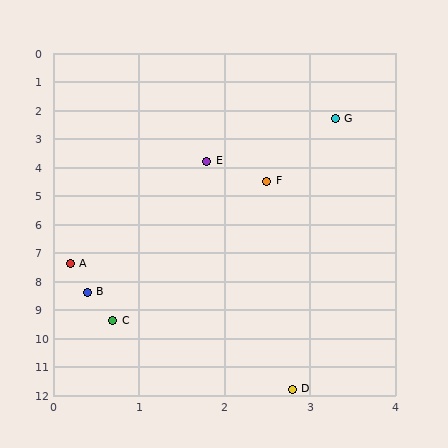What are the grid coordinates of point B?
Point B is at approximately (0.4, 8.4).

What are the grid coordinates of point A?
Point A is at approximately (0.2, 7.4).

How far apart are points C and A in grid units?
Points C and A are about 2.1 grid units apart.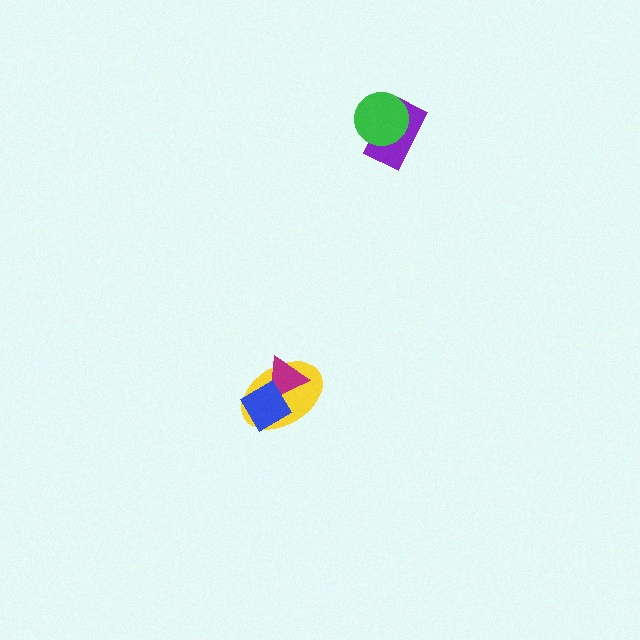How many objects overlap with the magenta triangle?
2 objects overlap with the magenta triangle.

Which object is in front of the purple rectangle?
The green circle is in front of the purple rectangle.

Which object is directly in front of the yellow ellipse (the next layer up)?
The magenta triangle is directly in front of the yellow ellipse.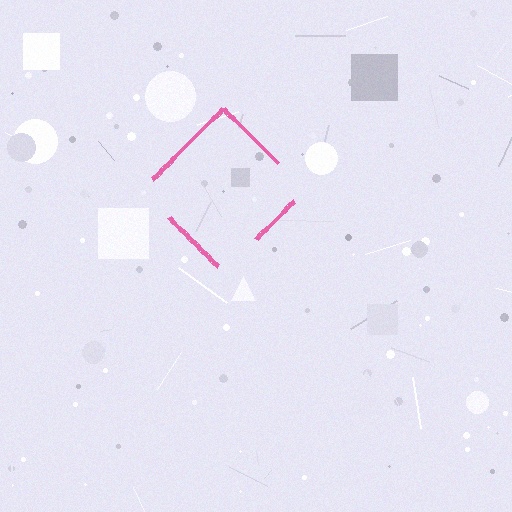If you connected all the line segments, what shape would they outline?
They would outline a diamond.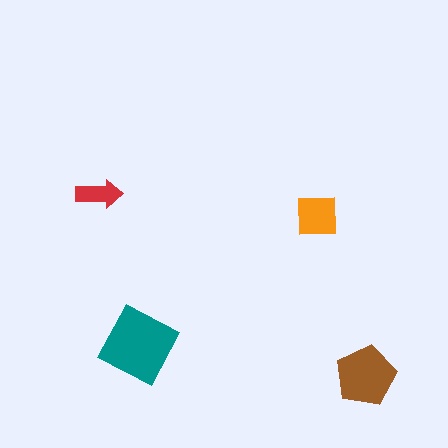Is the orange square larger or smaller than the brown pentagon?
Smaller.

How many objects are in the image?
There are 4 objects in the image.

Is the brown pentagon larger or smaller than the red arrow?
Larger.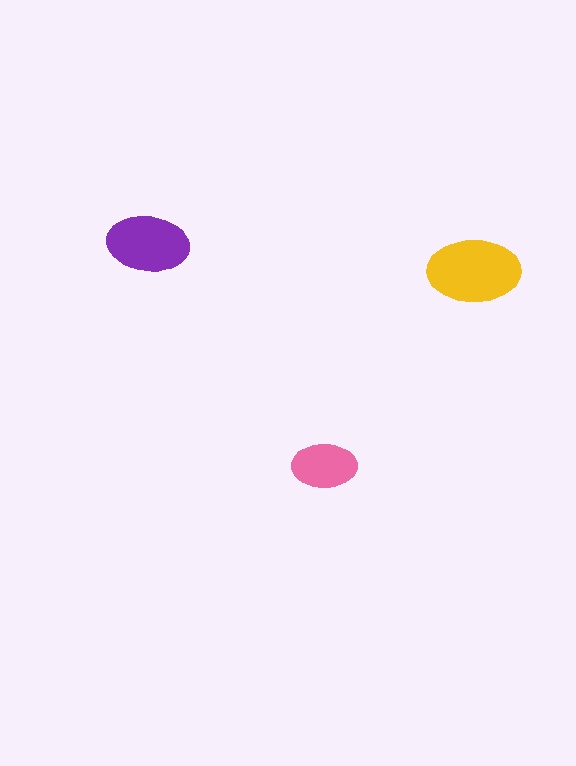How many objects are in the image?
There are 3 objects in the image.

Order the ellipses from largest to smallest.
the yellow one, the purple one, the pink one.